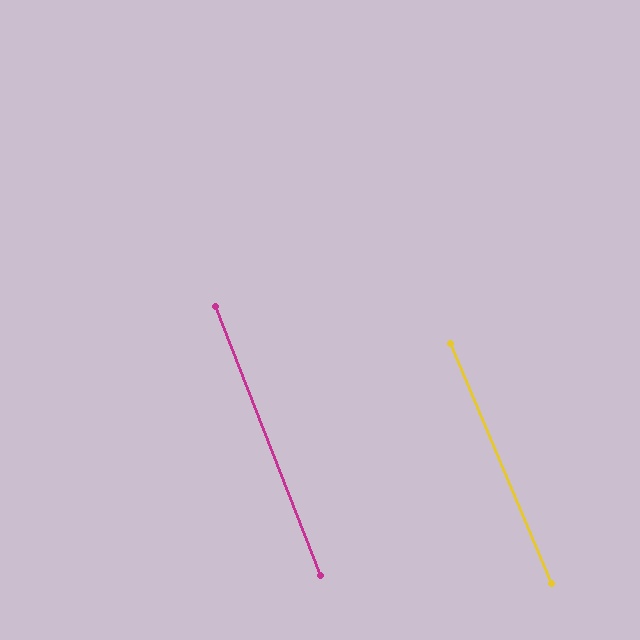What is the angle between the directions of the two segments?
Approximately 1 degree.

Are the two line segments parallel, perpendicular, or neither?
Parallel — their directions differ by only 1.3°.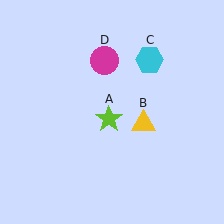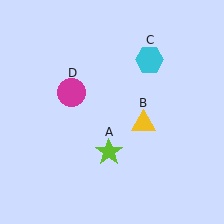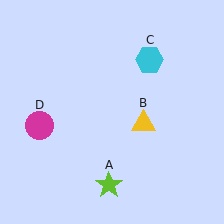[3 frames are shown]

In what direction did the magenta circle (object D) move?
The magenta circle (object D) moved down and to the left.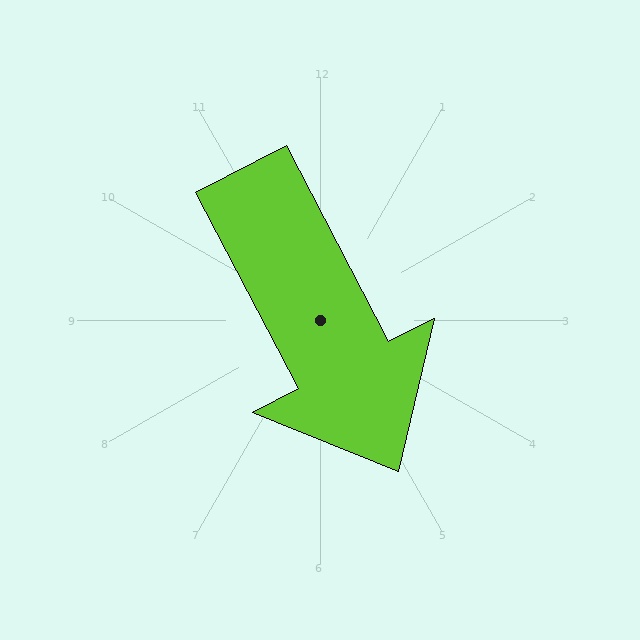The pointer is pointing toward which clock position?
Roughly 5 o'clock.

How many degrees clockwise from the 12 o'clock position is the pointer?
Approximately 152 degrees.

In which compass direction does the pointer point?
Southeast.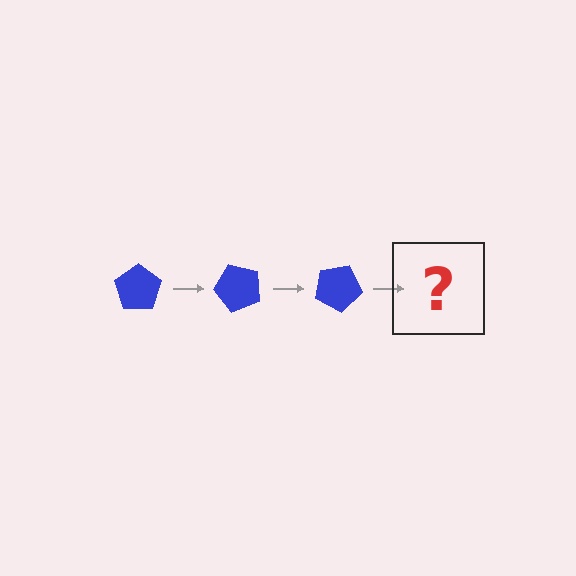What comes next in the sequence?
The next element should be a blue pentagon rotated 150 degrees.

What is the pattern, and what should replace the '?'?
The pattern is that the pentagon rotates 50 degrees each step. The '?' should be a blue pentagon rotated 150 degrees.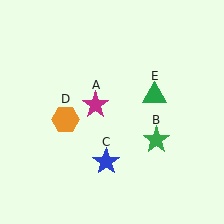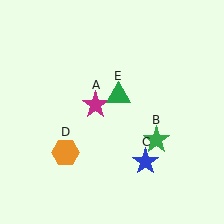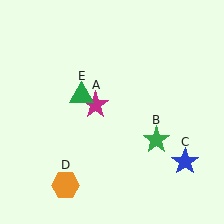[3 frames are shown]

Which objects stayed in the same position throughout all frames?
Magenta star (object A) and green star (object B) remained stationary.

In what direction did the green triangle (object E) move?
The green triangle (object E) moved left.